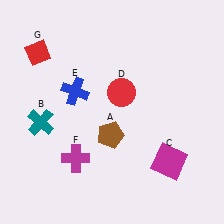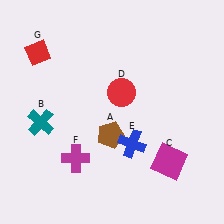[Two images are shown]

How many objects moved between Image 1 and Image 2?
1 object moved between the two images.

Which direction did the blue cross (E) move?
The blue cross (E) moved right.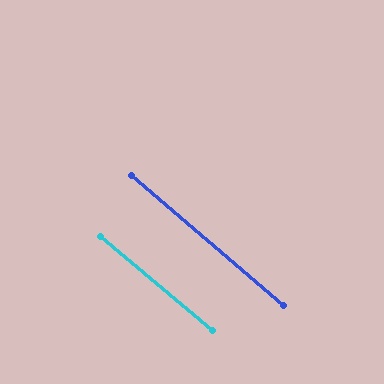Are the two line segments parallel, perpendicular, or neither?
Parallel — their directions differ by only 0.4°.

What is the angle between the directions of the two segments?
Approximately 0 degrees.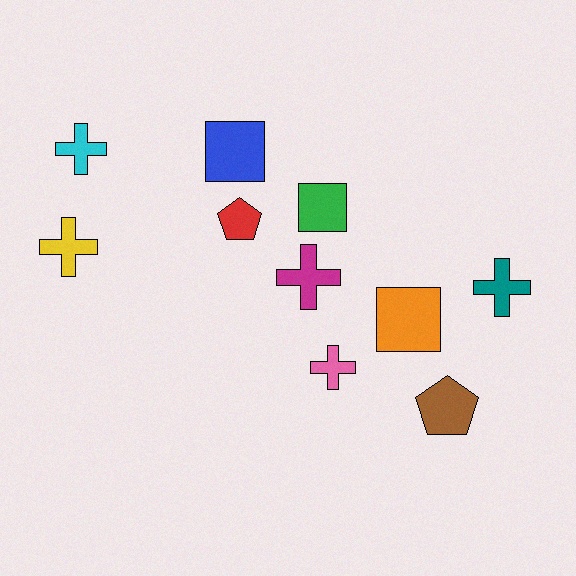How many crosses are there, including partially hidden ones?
There are 5 crosses.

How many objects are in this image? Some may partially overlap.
There are 10 objects.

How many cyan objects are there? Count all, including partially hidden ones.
There is 1 cyan object.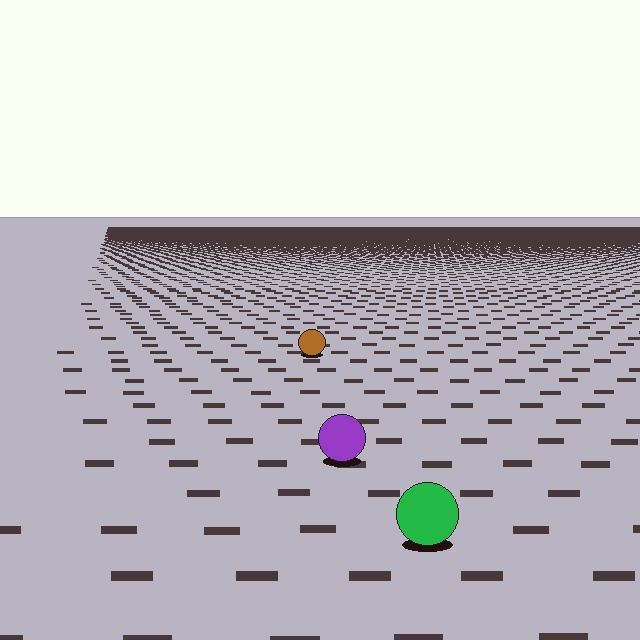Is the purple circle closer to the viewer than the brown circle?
Yes. The purple circle is closer — you can tell from the texture gradient: the ground texture is coarser near it.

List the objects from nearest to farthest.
From nearest to farthest: the green circle, the purple circle, the brown circle.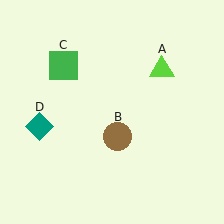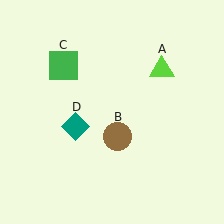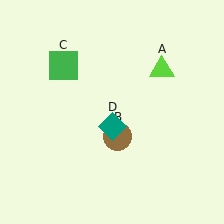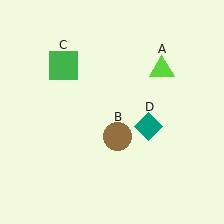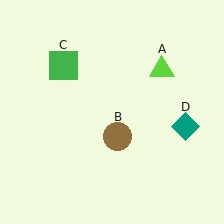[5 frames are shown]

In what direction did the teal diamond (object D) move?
The teal diamond (object D) moved right.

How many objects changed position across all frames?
1 object changed position: teal diamond (object D).